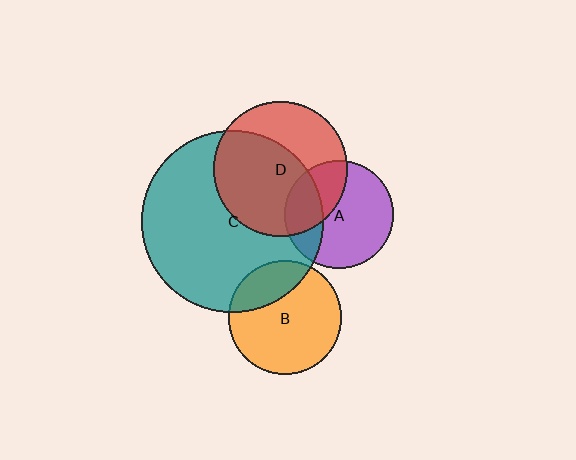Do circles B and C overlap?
Yes.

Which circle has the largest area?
Circle C (teal).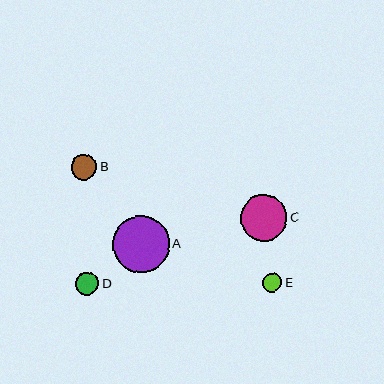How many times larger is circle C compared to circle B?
Circle C is approximately 1.8 times the size of circle B.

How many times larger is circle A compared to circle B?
Circle A is approximately 2.2 times the size of circle B.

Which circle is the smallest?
Circle E is the smallest with a size of approximately 19 pixels.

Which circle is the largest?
Circle A is the largest with a size of approximately 57 pixels.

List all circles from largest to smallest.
From largest to smallest: A, C, B, D, E.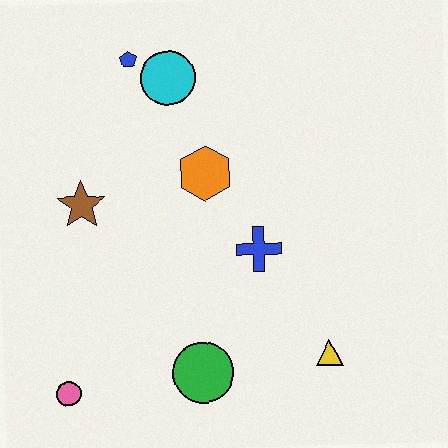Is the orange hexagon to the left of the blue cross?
Yes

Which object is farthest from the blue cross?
The pink circle is farthest from the blue cross.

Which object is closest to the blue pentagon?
The cyan circle is closest to the blue pentagon.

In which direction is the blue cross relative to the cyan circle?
The blue cross is below the cyan circle.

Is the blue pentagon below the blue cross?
No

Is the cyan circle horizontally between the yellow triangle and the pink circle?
Yes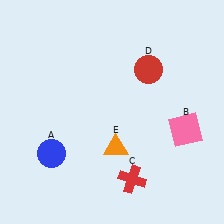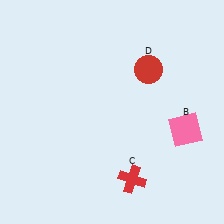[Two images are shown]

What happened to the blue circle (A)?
The blue circle (A) was removed in Image 2. It was in the bottom-left area of Image 1.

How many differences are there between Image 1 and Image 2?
There are 2 differences between the two images.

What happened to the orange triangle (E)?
The orange triangle (E) was removed in Image 2. It was in the bottom-right area of Image 1.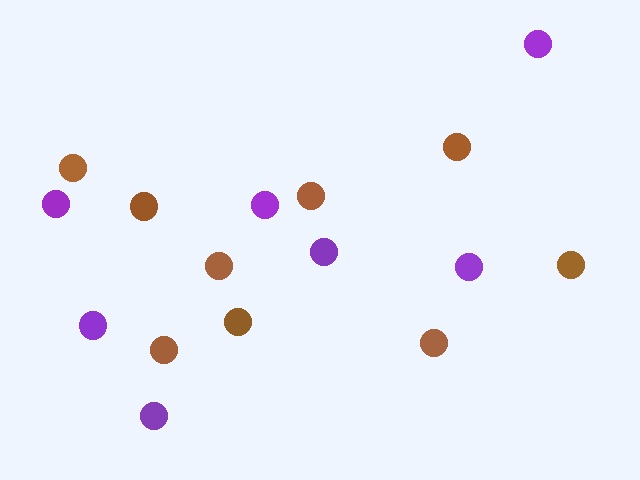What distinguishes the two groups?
There are 2 groups: one group of brown circles (9) and one group of purple circles (7).